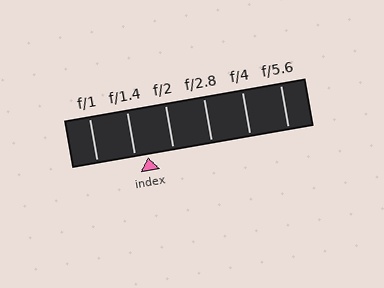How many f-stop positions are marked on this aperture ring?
There are 6 f-stop positions marked.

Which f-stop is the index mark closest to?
The index mark is closest to f/1.4.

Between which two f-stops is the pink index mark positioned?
The index mark is between f/1.4 and f/2.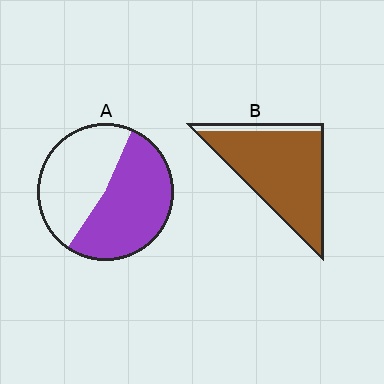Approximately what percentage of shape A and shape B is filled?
A is approximately 55% and B is approximately 90%.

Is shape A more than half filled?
Roughly half.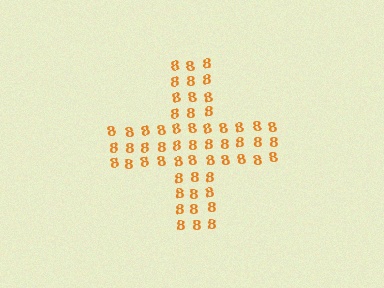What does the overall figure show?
The overall figure shows a cross.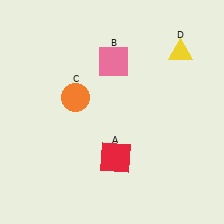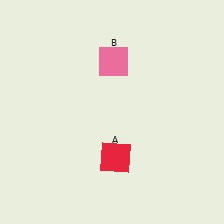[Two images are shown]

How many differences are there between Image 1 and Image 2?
There are 2 differences between the two images.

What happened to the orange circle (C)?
The orange circle (C) was removed in Image 2. It was in the top-left area of Image 1.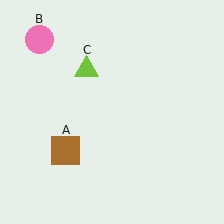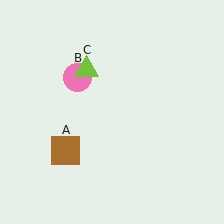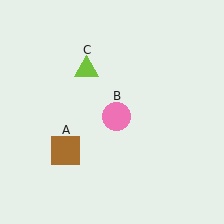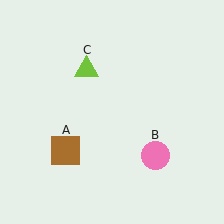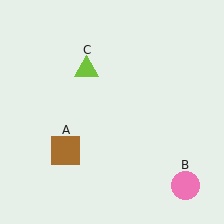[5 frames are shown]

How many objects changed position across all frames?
1 object changed position: pink circle (object B).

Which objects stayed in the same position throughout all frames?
Brown square (object A) and lime triangle (object C) remained stationary.